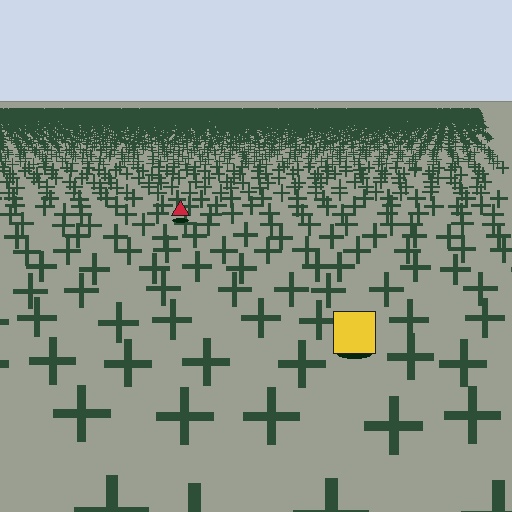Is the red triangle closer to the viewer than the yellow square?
No. The yellow square is closer — you can tell from the texture gradient: the ground texture is coarser near it.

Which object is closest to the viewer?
The yellow square is closest. The texture marks near it are larger and more spread out.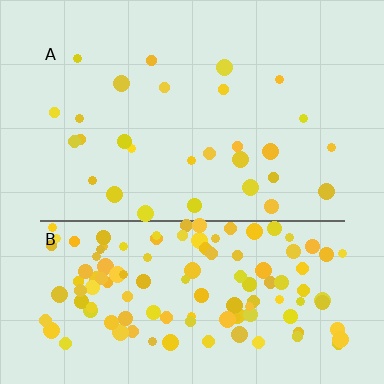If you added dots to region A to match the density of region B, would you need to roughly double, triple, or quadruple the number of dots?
Approximately quadruple.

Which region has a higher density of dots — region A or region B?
B (the bottom).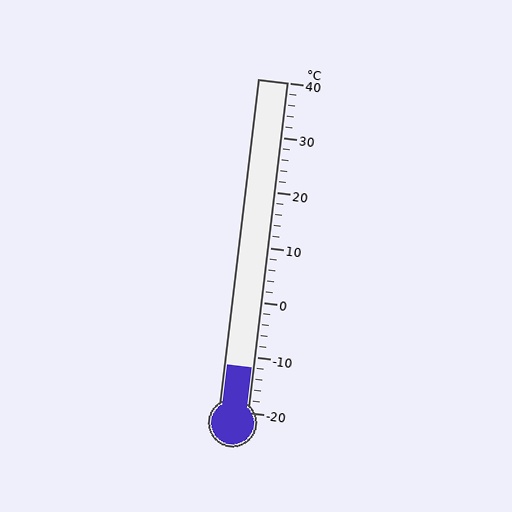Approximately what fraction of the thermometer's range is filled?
The thermometer is filled to approximately 15% of its range.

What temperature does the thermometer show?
The thermometer shows approximately -12°C.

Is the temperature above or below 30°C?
The temperature is below 30°C.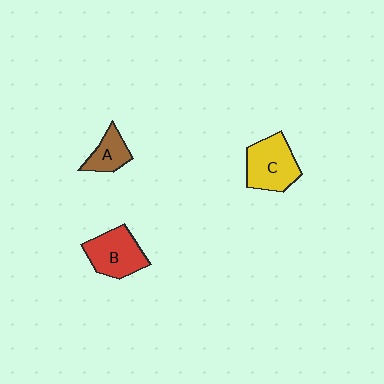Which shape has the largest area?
Shape C (yellow).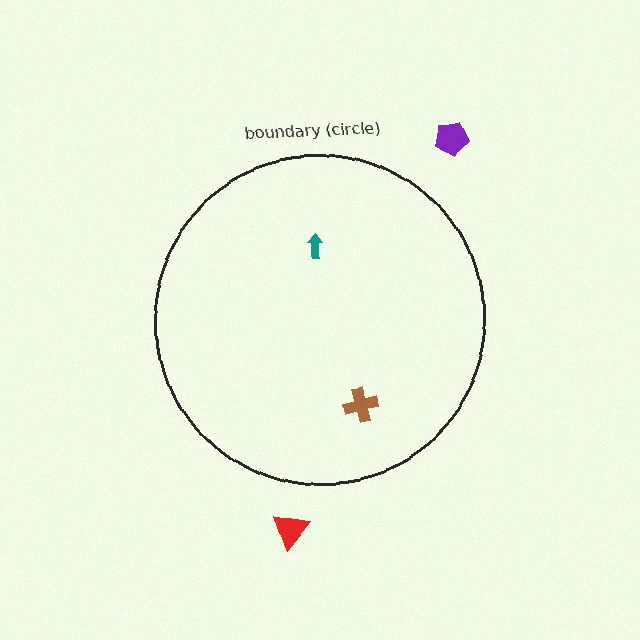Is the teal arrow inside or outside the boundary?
Inside.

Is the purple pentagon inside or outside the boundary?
Outside.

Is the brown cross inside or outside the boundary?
Inside.